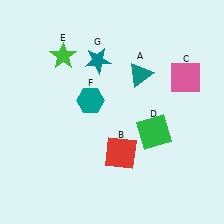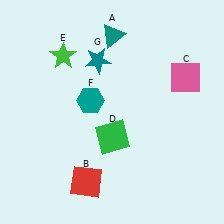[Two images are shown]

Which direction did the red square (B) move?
The red square (B) moved left.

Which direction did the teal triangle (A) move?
The teal triangle (A) moved up.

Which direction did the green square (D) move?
The green square (D) moved left.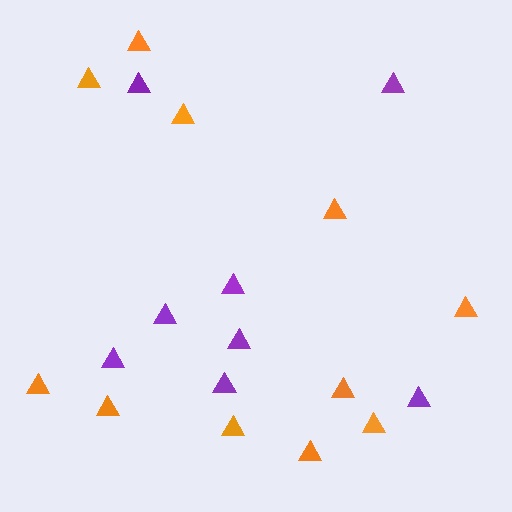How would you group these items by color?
There are 2 groups: one group of orange triangles (11) and one group of purple triangles (8).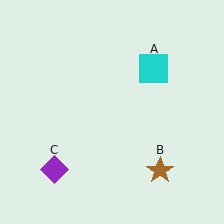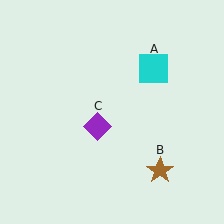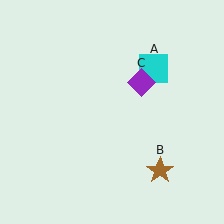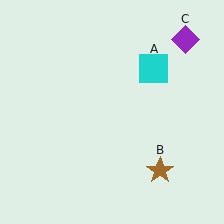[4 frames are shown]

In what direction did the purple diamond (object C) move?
The purple diamond (object C) moved up and to the right.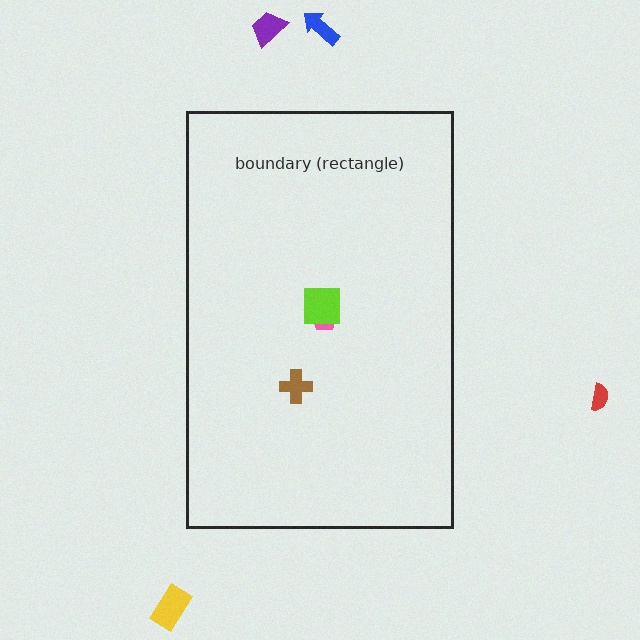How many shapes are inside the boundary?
3 inside, 4 outside.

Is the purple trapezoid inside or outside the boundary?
Outside.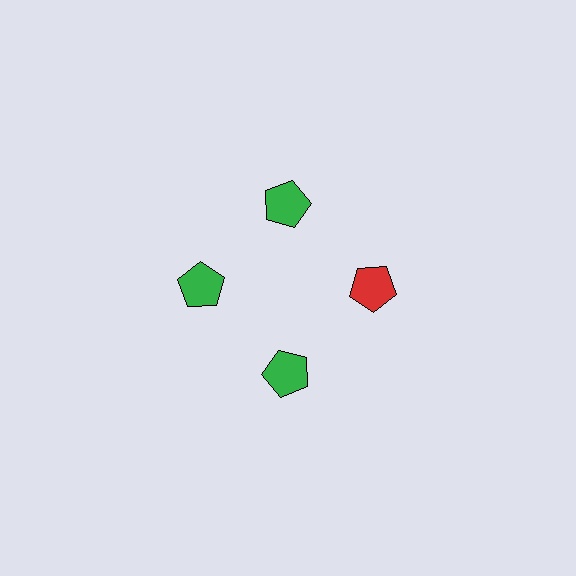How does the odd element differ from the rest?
It has a different color: red instead of green.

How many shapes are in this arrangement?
There are 4 shapes arranged in a ring pattern.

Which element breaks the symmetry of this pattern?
The red pentagon at roughly the 3 o'clock position breaks the symmetry. All other shapes are green pentagons.